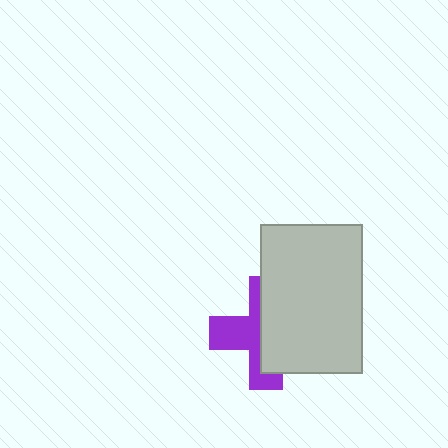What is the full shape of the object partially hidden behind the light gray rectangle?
The partially hidden object is a purple cross.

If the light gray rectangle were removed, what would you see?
You would see the complete purple cross.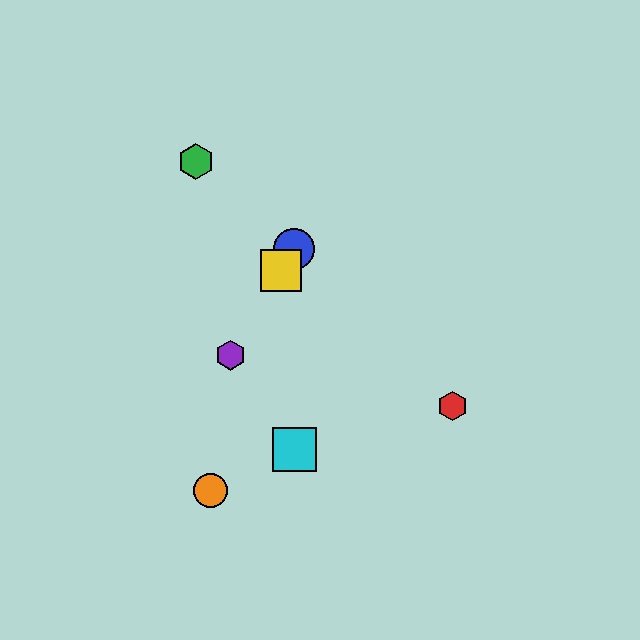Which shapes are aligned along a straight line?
The blue circle, the yellow square, the purple hexagon are aligned along a straight line.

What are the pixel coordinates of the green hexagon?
The green hexagon is at (196, 161).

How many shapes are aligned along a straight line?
3 shapes (the blue circle, the yellow square, the purple hexagon) are aligned along a straight line.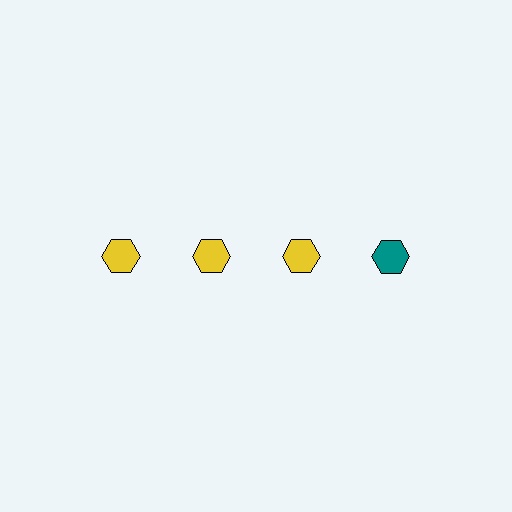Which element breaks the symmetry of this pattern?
The teal hexagon in the top row, second from right column breaks the symmetry. All other shapes are yellow hexagons.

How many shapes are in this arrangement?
There are 4 shapes arranged in a grid pattern.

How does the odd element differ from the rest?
It has a different color: teal instead of yellow.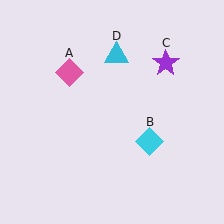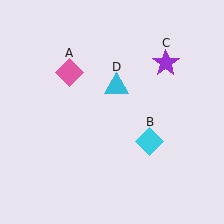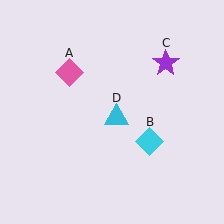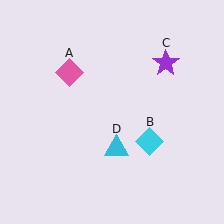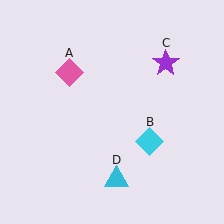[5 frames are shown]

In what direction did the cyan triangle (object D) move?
The cyan triangle (object D) moved down.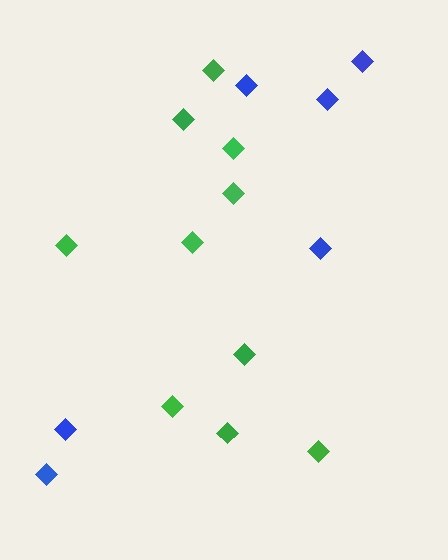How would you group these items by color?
There are 2 groups: one group of blue diamonds (6) and one group of green diamonds (10).